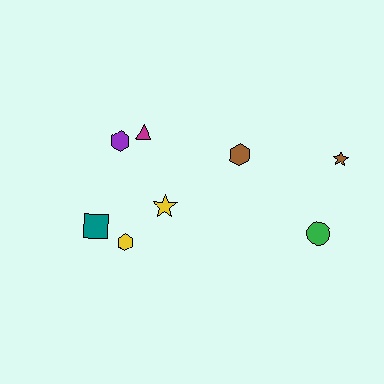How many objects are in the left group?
There are 5 objects.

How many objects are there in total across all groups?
There are 8 objects.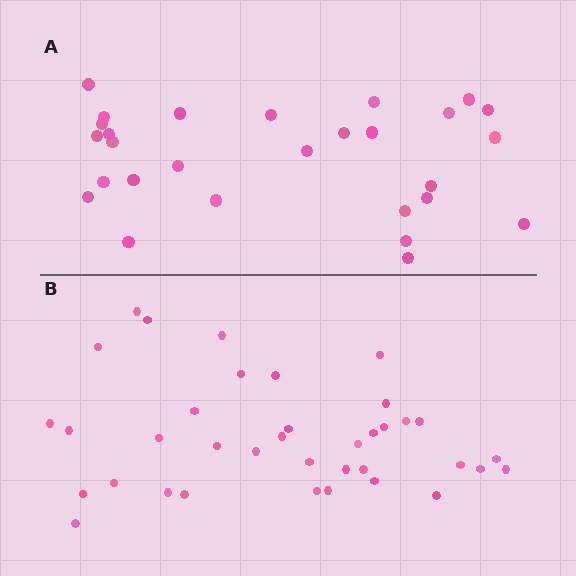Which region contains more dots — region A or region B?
Region B (the bottom region) has more dots.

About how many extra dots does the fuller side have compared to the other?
Region B has roughly 8 or so more dots than region A.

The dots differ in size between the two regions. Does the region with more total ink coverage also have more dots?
No. Region A has more total ink coverage because its dots are larger, but region B actually contains more individual dots. Total area can be misleading — the number of items is what matters here.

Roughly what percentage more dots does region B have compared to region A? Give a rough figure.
About 30% more.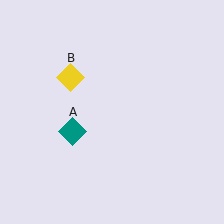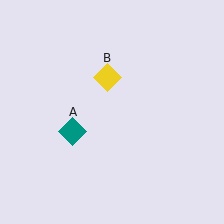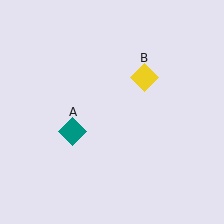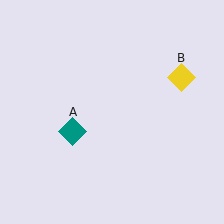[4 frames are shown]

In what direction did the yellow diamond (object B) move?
The yellow diamond (object B) moved right.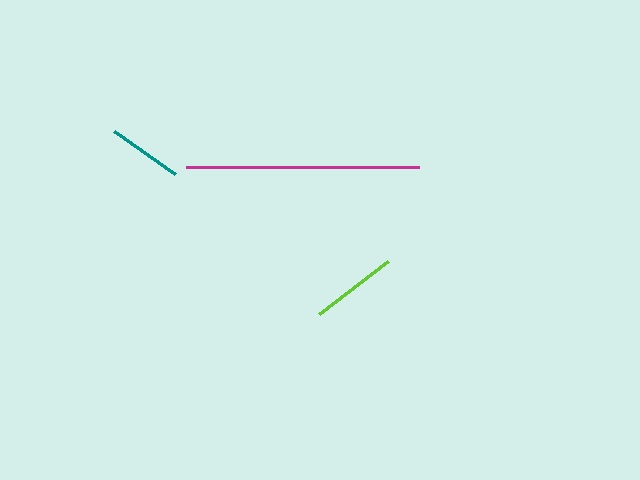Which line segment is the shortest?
The teal line is the shortest at approximately 75 pixels.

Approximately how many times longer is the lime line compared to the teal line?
The lime line is approximately 1.2 times the length of the teal line.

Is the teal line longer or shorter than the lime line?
The lime line is longer than the teal line.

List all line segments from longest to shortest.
From longest to shortest: magenta, lime, teal.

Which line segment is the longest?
The magenta line is the longest at approximately 233 pixels.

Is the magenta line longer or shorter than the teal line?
The magenta line is longer than the teal line.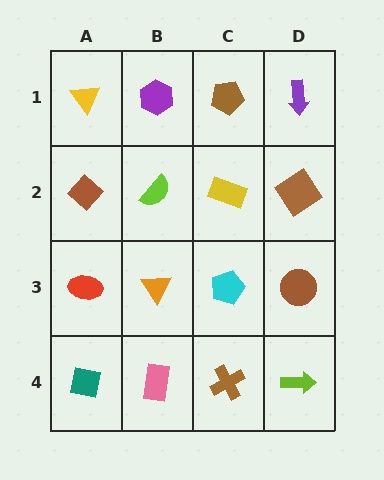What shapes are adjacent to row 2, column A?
A yellow triangle (row 1, column A), a red ellipse (row 3, column A), a lime semicircle (row 2, column B).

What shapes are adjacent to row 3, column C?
A yellow rectangle (row 2, column C), a brown cross (row 4, column C), an orange triangle (row 3, column B), a brown circle (row 3, column D).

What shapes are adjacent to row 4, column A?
A red ellipse (row 3, column A), a pink rectangle (row 4, column B).